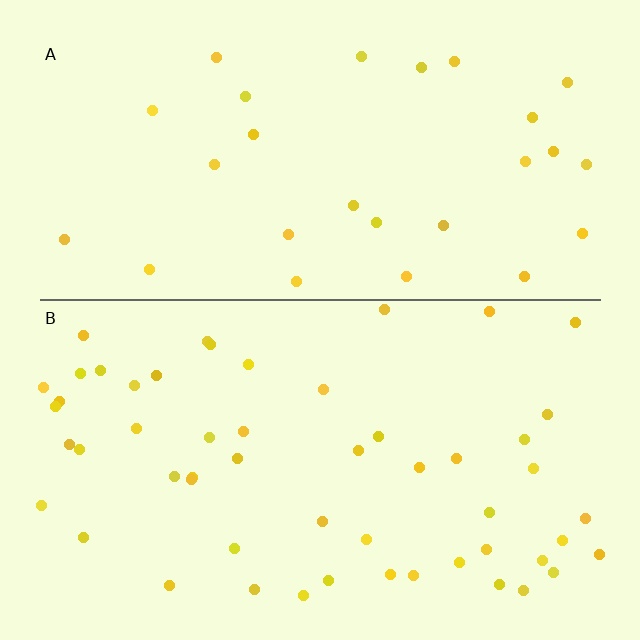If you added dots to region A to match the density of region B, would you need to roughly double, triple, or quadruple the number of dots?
Approximately double.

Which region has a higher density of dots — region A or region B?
B (the bottom).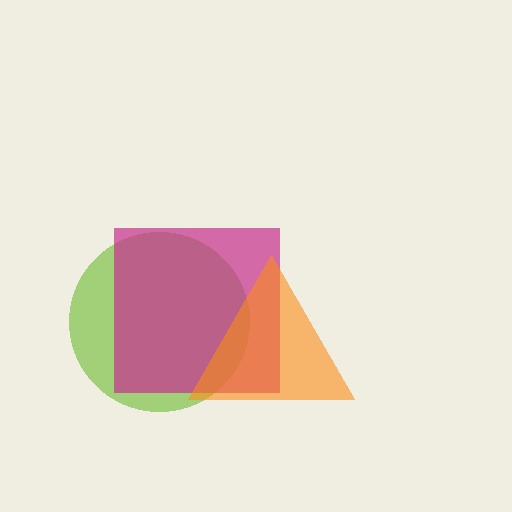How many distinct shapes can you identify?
There are 3 distinct shapes: a lime circle, a magenta square, an orange triangle.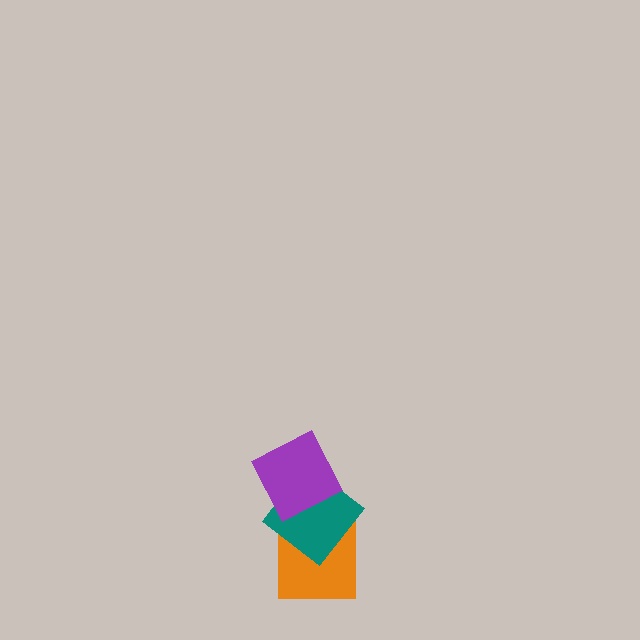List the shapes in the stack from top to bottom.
From top to bottom: the purple square, the teal diamond, the orange square.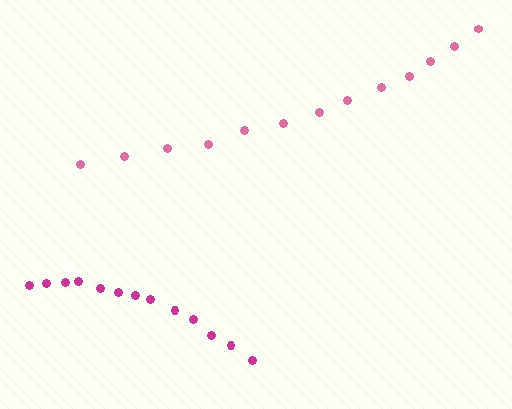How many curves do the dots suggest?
There are 2 distinct paths.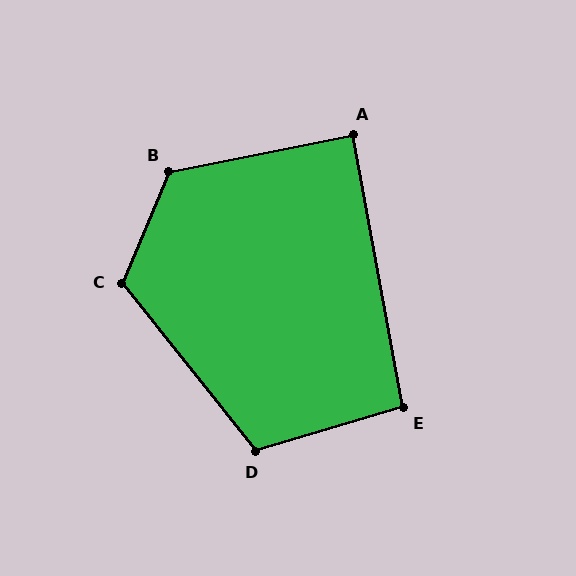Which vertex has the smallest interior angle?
A, at approximately 89 degrees.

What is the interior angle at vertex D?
Approximately 112 degrees (obtuse).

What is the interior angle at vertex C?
Approximately 119 degrees (obtuse).